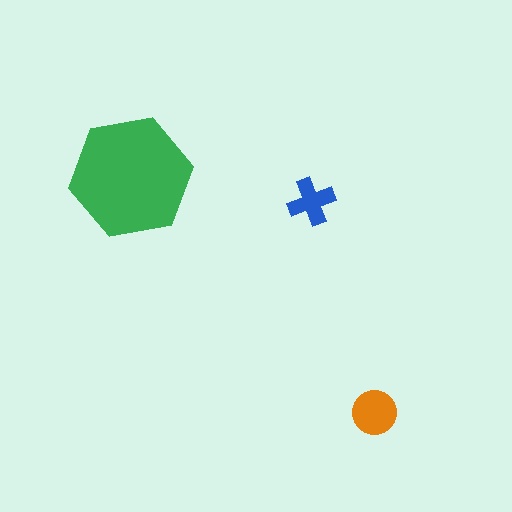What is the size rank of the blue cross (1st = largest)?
3rd.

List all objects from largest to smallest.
The green hexagon, the orange circle, the blue cross.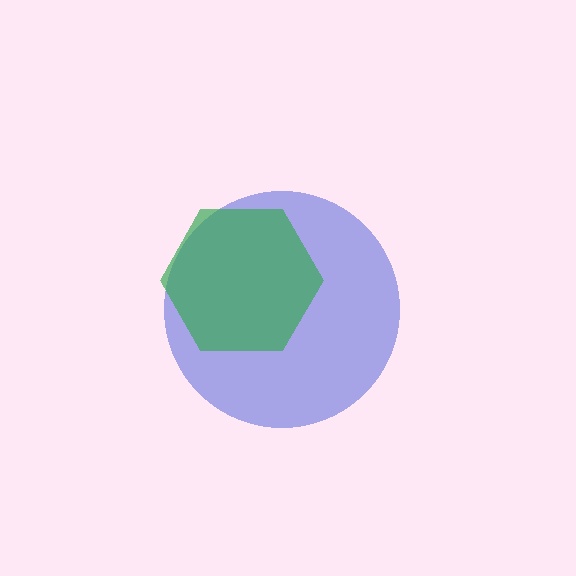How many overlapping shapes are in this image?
There are 2 overlapping shapes in the image.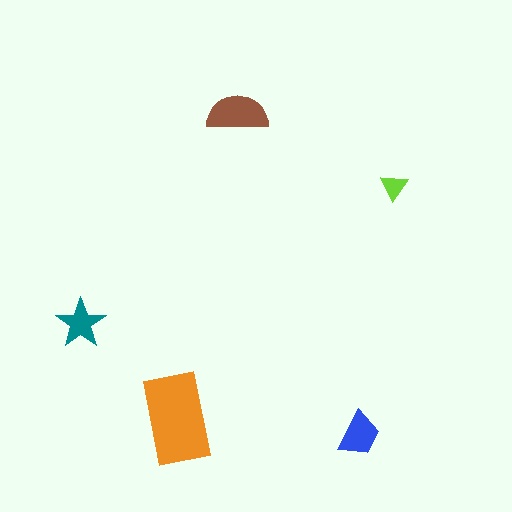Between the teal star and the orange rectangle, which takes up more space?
The orange rectangle.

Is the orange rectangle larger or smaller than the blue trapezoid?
Larger.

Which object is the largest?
The orange rectangle.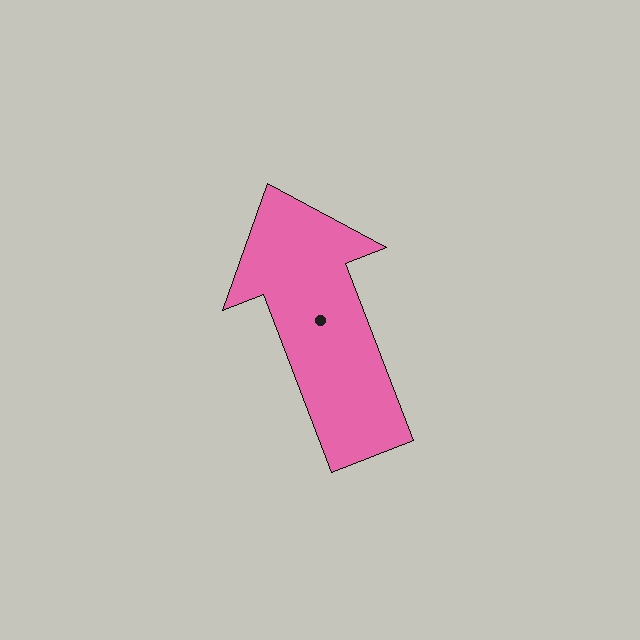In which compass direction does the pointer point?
North.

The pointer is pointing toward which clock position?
Roughly 11 o'clock.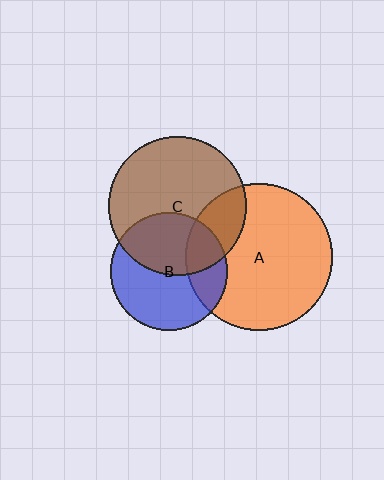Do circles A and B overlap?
Yes.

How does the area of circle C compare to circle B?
Approximately 1.4 times.